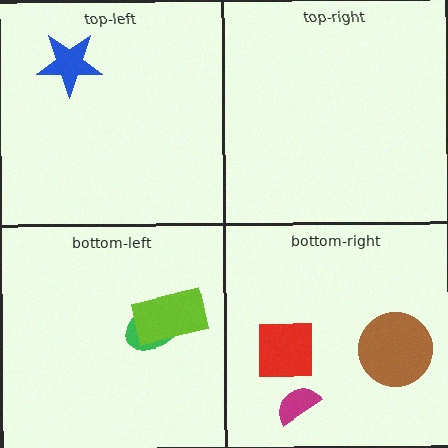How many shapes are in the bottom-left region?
2.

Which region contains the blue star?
The top-left region.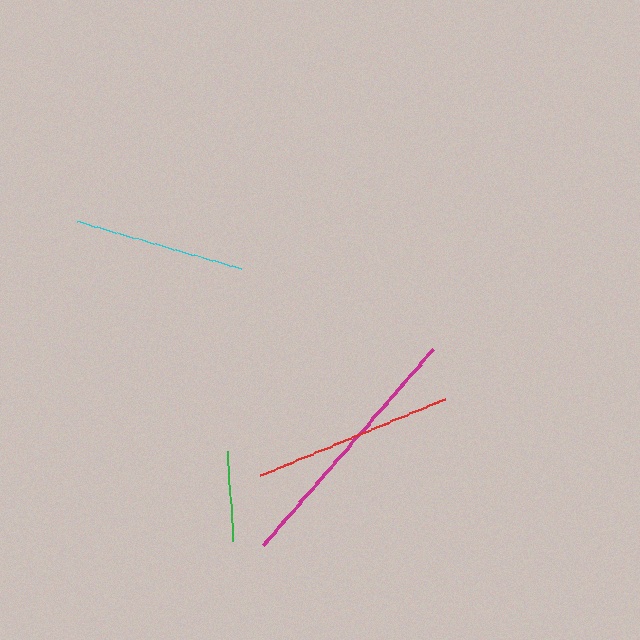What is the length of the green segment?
The green segment is approximately 91 pixels long.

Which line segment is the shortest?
The green line is the shortest at approximately 91 pixels.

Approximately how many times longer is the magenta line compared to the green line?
The magenta line is approximately 2.9 times the length of the green line.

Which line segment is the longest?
The magenta line is the longest at approximately 260 pixels.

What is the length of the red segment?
The red segment is approximately 201 pixels long.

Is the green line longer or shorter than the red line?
The red line is longer than the green line.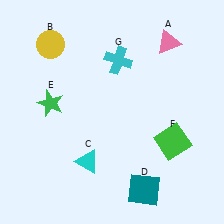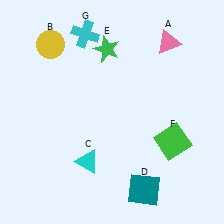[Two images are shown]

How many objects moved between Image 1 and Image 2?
2 objects moved between the two images.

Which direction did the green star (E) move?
The green star (E) moved right.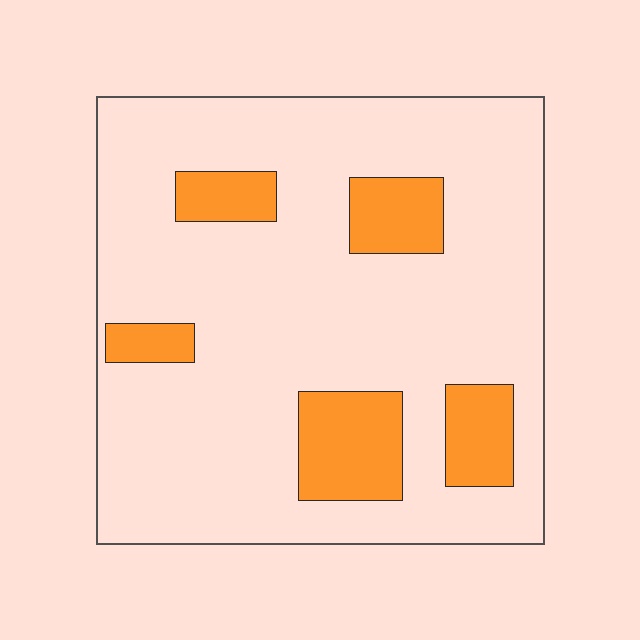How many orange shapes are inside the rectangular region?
5.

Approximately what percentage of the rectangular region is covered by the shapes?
Approximately 15%.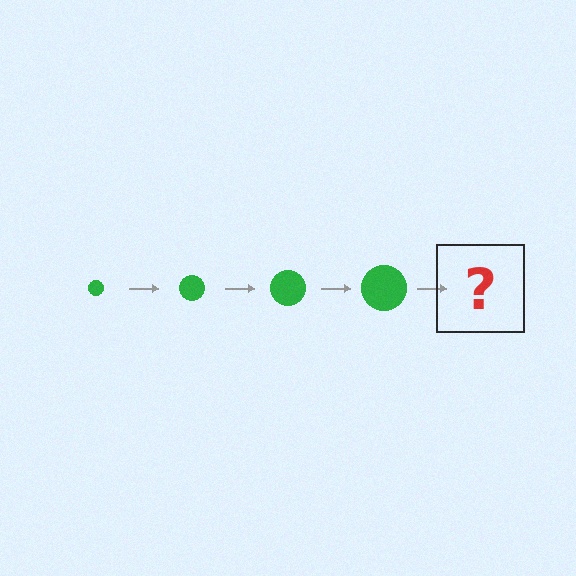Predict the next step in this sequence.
The next step is a green circle, larger than the previous one.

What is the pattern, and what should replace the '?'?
The pattern is that the circle gets progressively larger each step. The '?' should be a green circle, larger than the previous one.